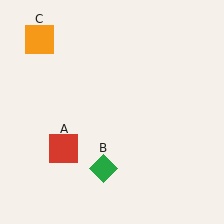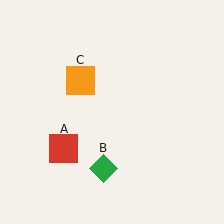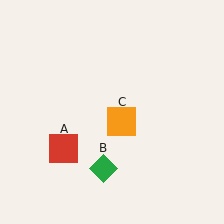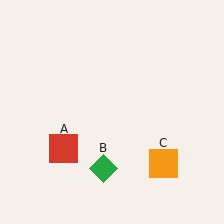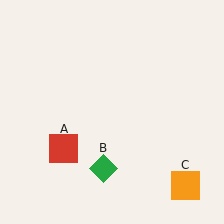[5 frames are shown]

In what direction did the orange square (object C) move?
The orange square (object C) moved down and to the right.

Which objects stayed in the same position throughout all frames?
Red square (object A) and green diamond (object B) remained stationary.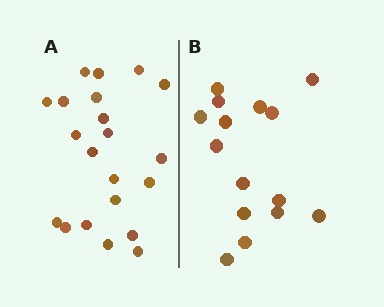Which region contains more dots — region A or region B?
Region A (the left region) has more dots.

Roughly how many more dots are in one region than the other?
Region A has about 6 more dots than region B.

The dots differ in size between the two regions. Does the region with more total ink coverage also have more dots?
No. Region B has more total ink coverage because its dots are larger, but region A actually contains more individual dots. Total area can be misleading — the number of items is what matters here.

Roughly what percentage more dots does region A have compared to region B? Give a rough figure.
About 40% more.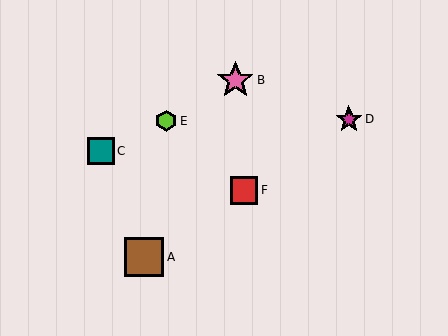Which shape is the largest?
The brown square (labeled A) is the largest.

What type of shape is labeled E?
Shape E is a lime hexagon.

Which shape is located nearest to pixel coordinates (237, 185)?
The red square (labeled F) at (244, 190) is nearest to that location.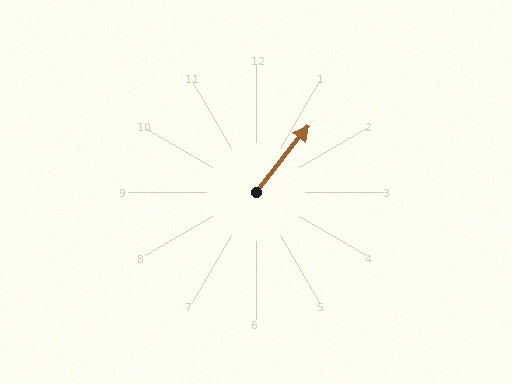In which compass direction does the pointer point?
Northeast.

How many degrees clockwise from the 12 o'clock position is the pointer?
Approximately 38 degrees.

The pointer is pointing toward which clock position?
Roughly 1 o'clock.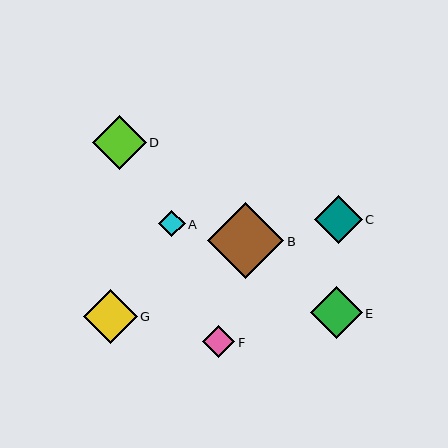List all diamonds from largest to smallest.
From largest to smallest: B, D, G, E, C, F, A.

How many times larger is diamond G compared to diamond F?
Diamond G is approximately 1.7 times the size of diamond F.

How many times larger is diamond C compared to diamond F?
Diamond C is approximately 1.5 times the size of diamond F.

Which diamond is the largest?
Diamond B is the largest with a size of approximately 76 pixels.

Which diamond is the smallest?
Diamond A is the smallest with a size of approximately 27 pixels.